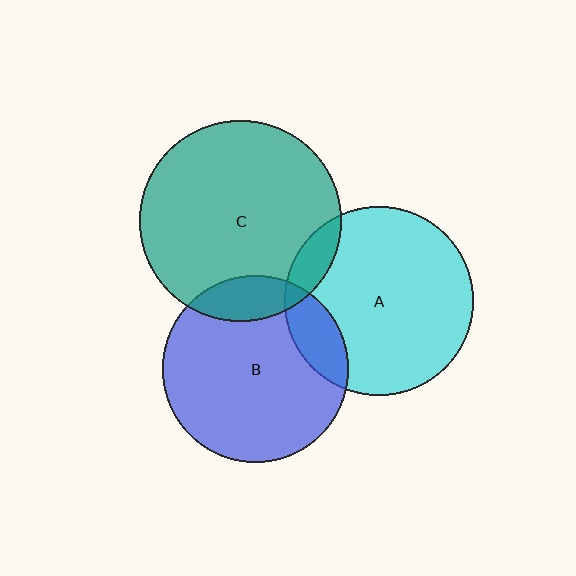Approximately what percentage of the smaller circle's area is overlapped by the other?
Approximately 15%.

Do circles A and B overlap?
Yes.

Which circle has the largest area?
Circle C (teal).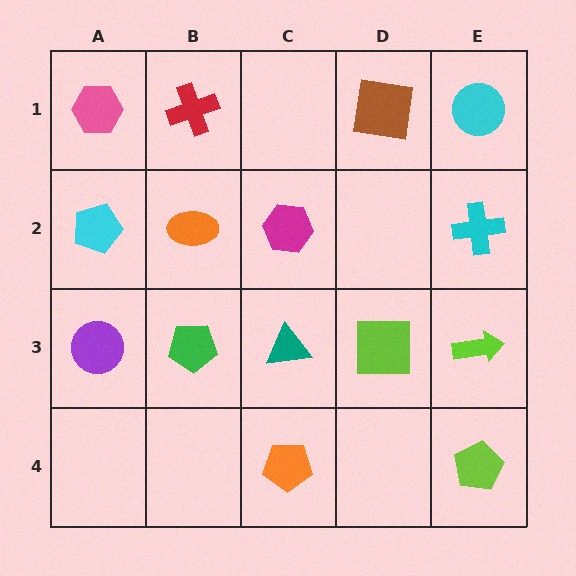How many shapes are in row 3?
5 shapes.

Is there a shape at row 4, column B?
No, that cell is empty.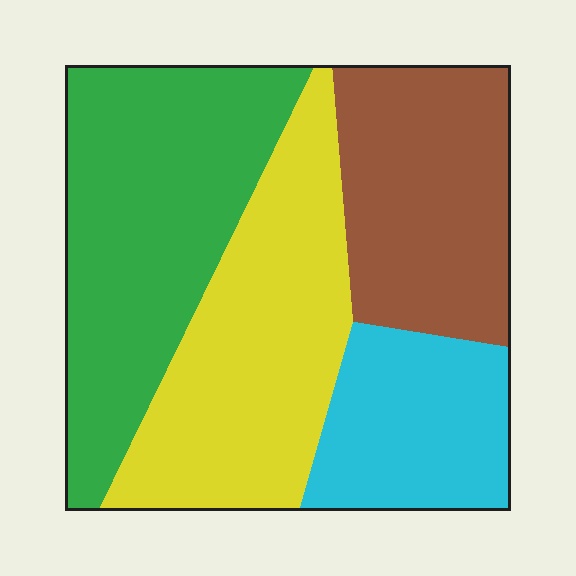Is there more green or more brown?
Green.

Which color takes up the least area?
Cyan, at roughly 15%.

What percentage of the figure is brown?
Brown covers roughly 25% of the figure.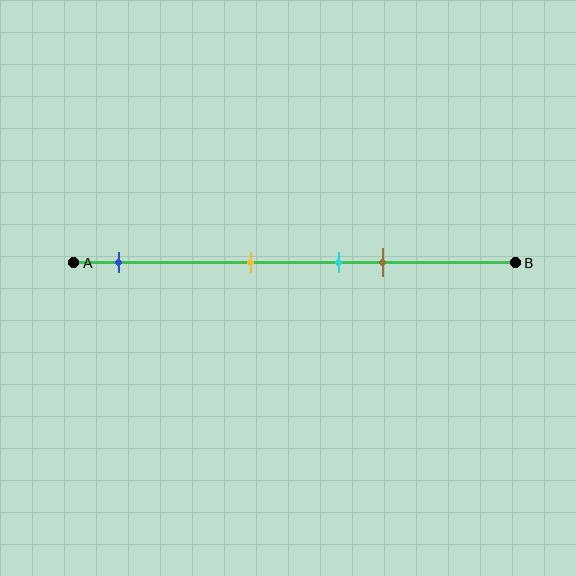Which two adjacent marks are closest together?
The cyan and brown marks are the closest adjacent pair.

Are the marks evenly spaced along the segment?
No, the marks are not evenly spaced.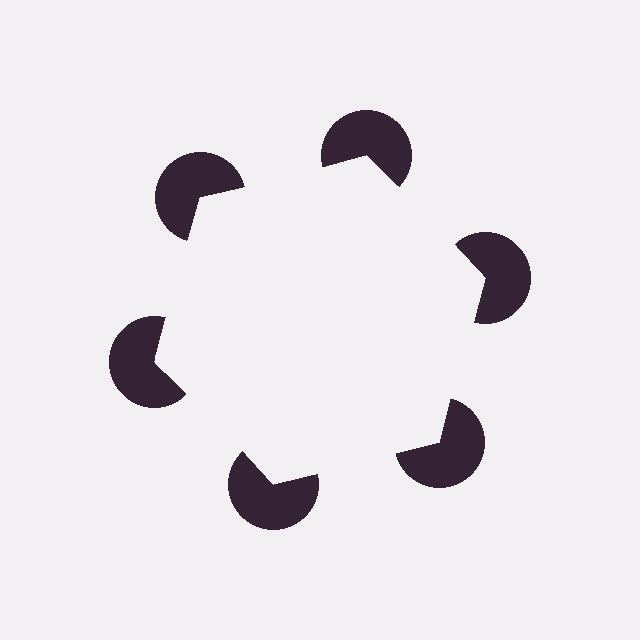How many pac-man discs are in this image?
There are 6 — one at each vertex of the illusory hexagon.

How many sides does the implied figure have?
6 sides.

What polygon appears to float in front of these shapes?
An illusory hexagon — its edges are inferred from the aligned wedge cuts in the pac-man discs, not physically drawn.